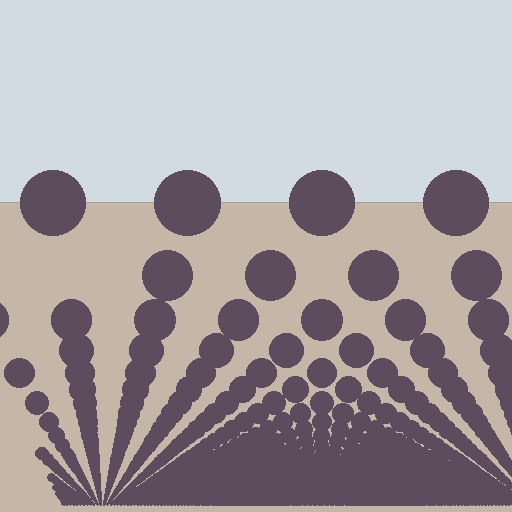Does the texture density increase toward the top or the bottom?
Density increases toward the bottom.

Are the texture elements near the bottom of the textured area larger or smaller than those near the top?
Smaller. The gradient is inverted — elements near the bottom are smaller and denser.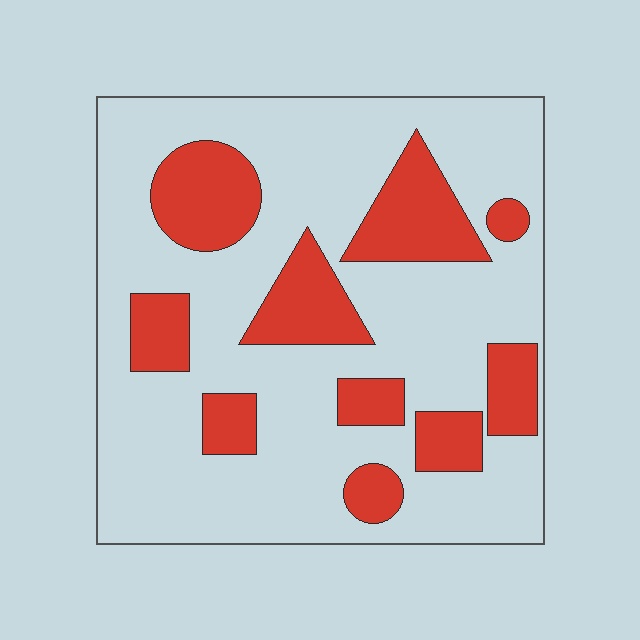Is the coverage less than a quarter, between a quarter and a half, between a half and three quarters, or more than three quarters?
Between a quarter and a half.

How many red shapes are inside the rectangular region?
10.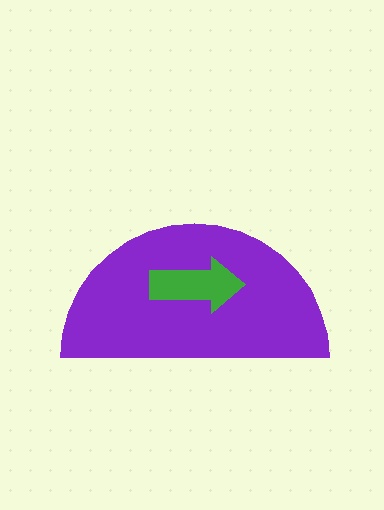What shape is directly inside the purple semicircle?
The green arrow.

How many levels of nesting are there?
2.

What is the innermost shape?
The green arrow.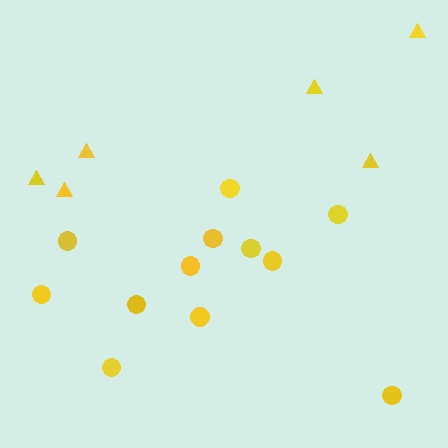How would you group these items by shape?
There are 2 groups: one group of triangles (6) and one group of circles (12).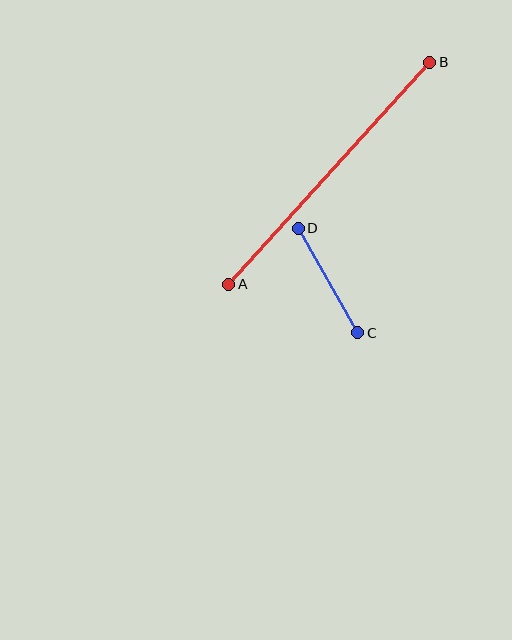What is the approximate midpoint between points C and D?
The midpoint is at approximately (328, 280) pixels.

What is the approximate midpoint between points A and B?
The midpoint is at approximately (329, 173) pixels.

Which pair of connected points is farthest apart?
Points A and B are farthest apart.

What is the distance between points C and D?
The distance is approximately 120 pixels.